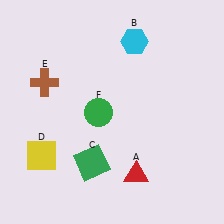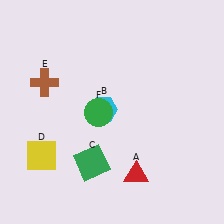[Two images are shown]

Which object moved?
The cyan hexagon (B) moved down.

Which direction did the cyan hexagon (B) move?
The cyan hexagon (B) moved down.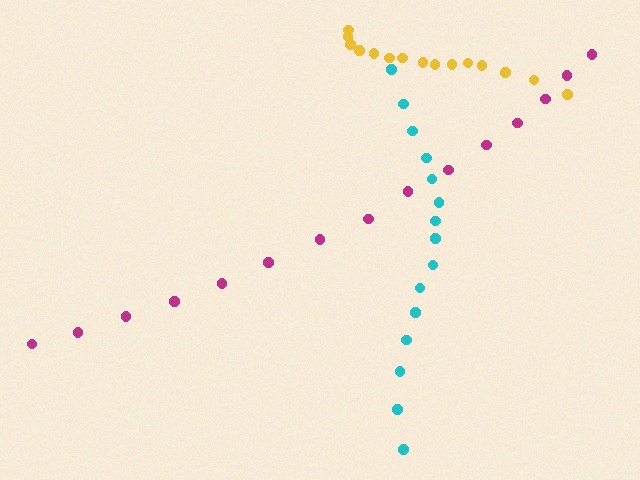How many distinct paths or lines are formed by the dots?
There are 3 distinct paths.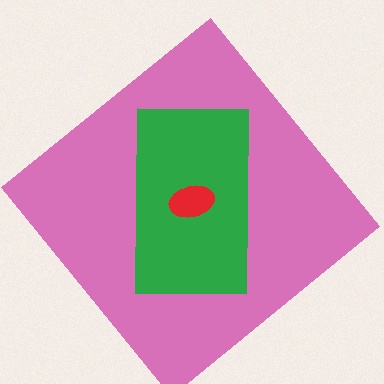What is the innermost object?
The red ellipse.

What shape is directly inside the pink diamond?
The green rectangle.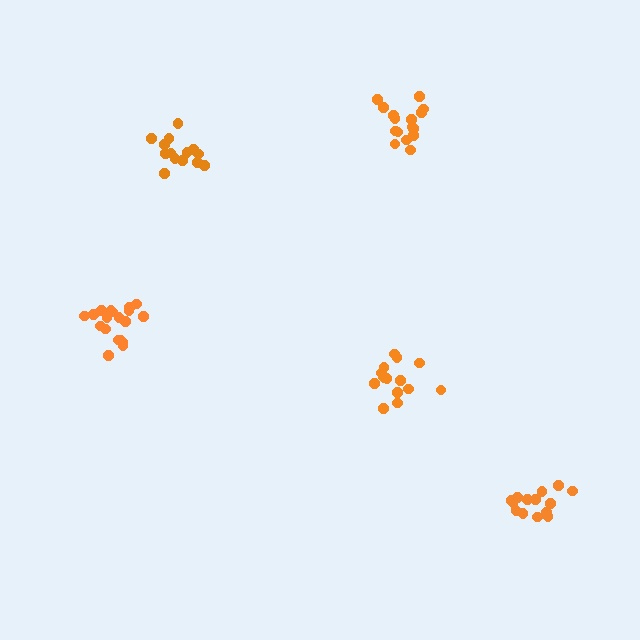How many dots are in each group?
Group 1: 15 dots, Group 2: 16 dots, Group 3: 14 dots, Group 4: 14 dots, Group 5: 20 dots (79 total).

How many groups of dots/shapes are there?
There are 5 groups.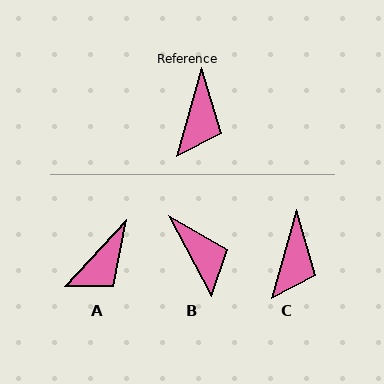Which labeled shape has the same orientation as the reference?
C.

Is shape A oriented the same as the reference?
No, it is off by about 27 degrees.